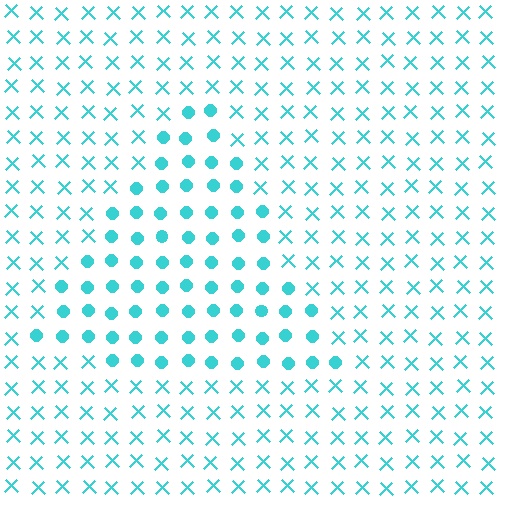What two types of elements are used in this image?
The image uses circles inside the triangle region and X marks outside it.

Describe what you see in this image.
The image is filled with small cyan elements arranged in a uniform grid. A triangle-shaped region contains circles, while the surrounding area contains X marks. The boundary is defined purely by the change in element shape.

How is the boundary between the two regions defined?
The boundary is defined by a change in element shape: circles inside vs. X marks outside. All elements share the same color and spacing.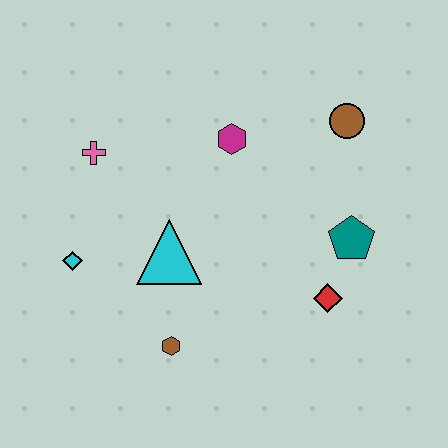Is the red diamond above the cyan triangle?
No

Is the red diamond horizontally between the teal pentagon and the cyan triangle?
Yes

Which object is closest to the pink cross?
The cyan diamond is closest to the pink cross.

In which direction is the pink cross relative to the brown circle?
The pink cross is to the left of the brown circle.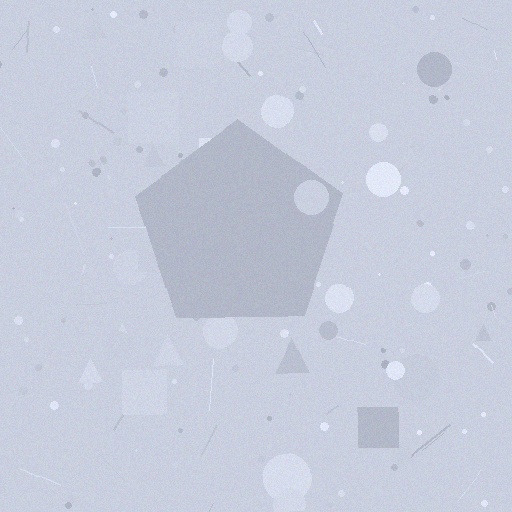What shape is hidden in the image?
A pentagon is hidden in the image.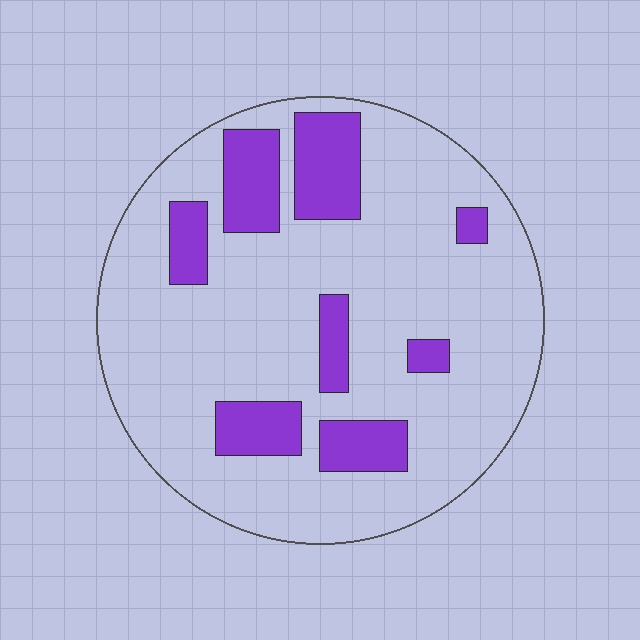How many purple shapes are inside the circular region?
8.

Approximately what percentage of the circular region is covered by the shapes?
Approximately 20%.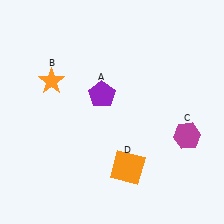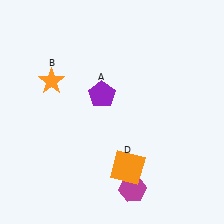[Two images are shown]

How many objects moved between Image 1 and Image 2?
1 object moved between the two images.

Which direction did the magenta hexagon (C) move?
The magenta hexagon (C) moved left.